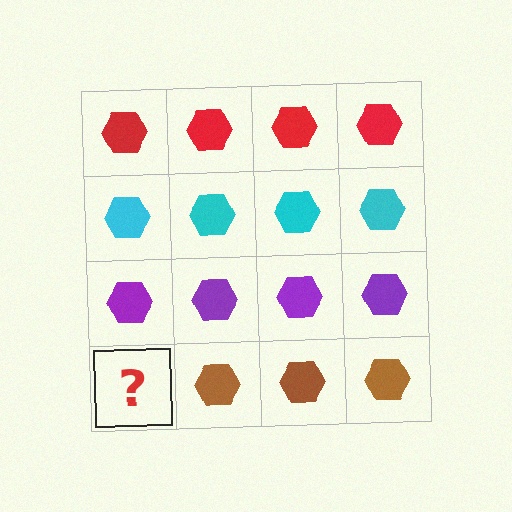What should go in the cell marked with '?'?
The missing cell should contain a brown hexagon.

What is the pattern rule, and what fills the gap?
The rule is that each row has a consistent color. The gap should be filled with a brown hexagon.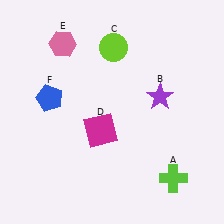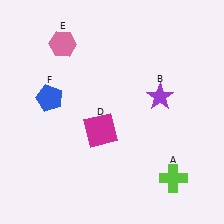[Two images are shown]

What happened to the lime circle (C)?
The lime circle (C) was removed in Image 2. It was in the top-right area of Image 1.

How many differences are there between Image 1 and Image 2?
There is 1 difference between the two images.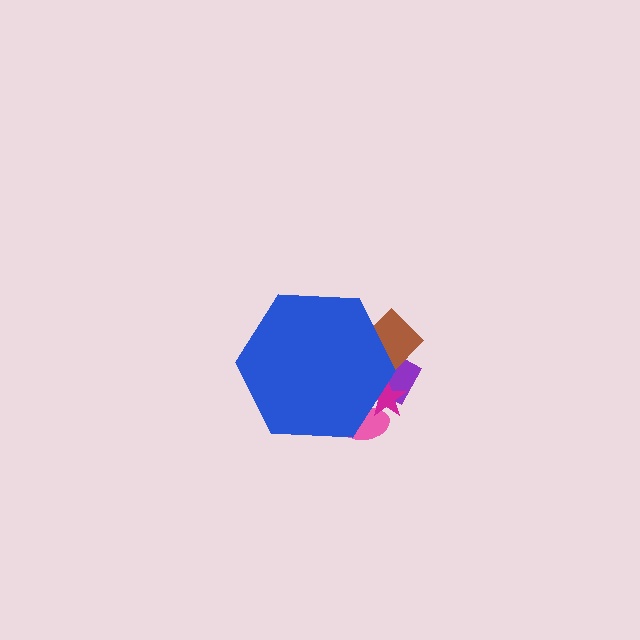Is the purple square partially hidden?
Yes, the purple square is partially hidden behind the blue hexagon.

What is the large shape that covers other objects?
A blue hexagon.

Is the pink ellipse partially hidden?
Yes, the pink ellipse is partially hidden behind the blue hexagon.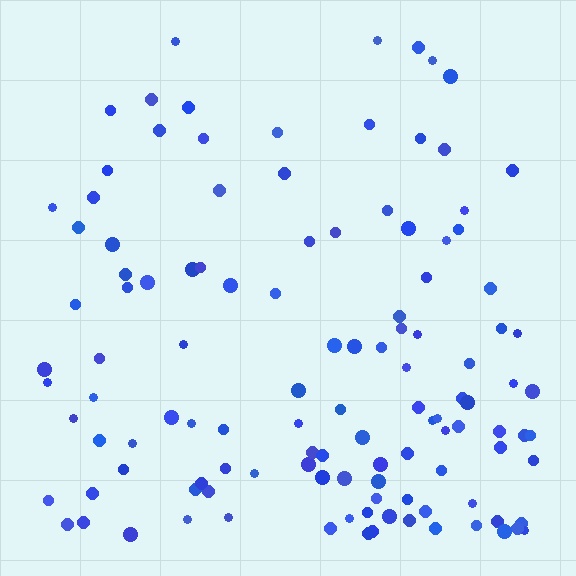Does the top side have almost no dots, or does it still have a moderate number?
Still a moderate number, just noticeably fewer than the bottom.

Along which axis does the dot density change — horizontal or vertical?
Vertical.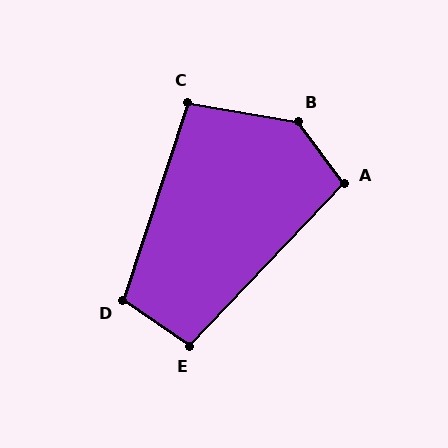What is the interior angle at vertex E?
Approximately 99 degrees (obtuse).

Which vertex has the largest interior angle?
B, at approximately 136 degrees.